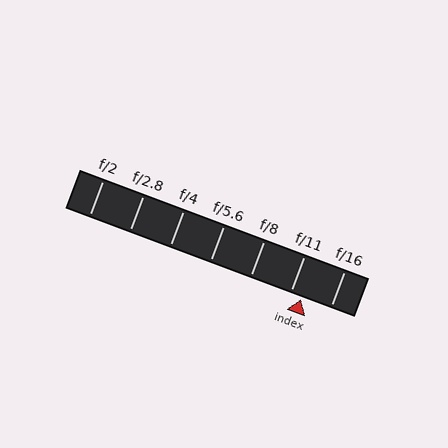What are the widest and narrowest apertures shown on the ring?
The widest aperture shown is f/2 and the narrowest is f/16.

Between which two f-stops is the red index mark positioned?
The index mark is between f/11 and f/16.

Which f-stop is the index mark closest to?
The index mark is closest to f/11.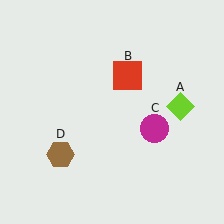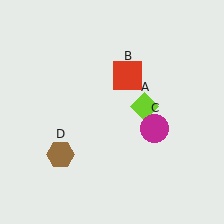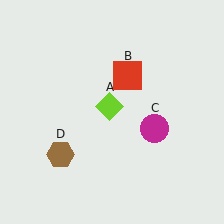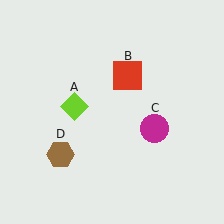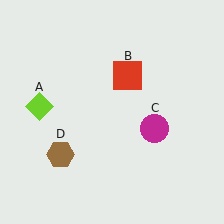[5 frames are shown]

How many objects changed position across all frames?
1 object changed position: lime diamond (object A).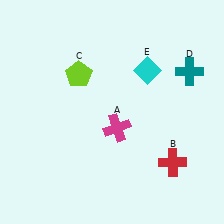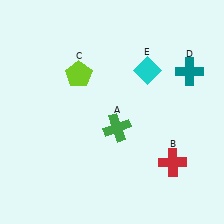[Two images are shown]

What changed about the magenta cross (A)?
In Image 1, A is magenta. In Image 2, it changed to green.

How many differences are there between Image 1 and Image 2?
There is 1 difference between the two images.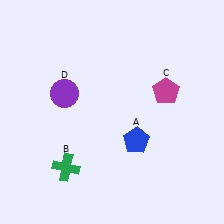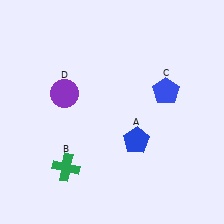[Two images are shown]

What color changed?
The pentagon (C) changed from magenta in Image 1 to blue in Image 2.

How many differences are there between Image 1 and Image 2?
There is 1 difference between the two images.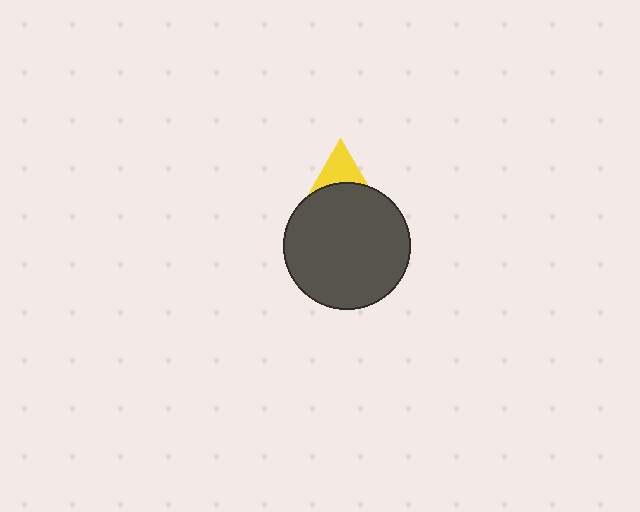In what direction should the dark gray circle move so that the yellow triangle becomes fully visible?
The dark gray circle should move down. That is the shortest direction to clear the overlap and leave the yellow triangle fully visible.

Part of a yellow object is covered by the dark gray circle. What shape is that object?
It is a triangle.